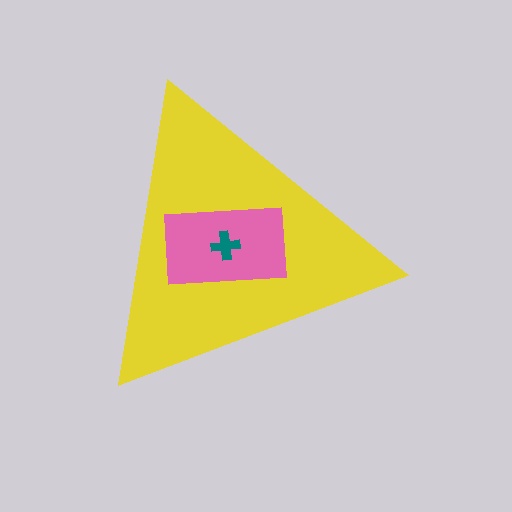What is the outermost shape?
The yellow triangle.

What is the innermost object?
The teal cross.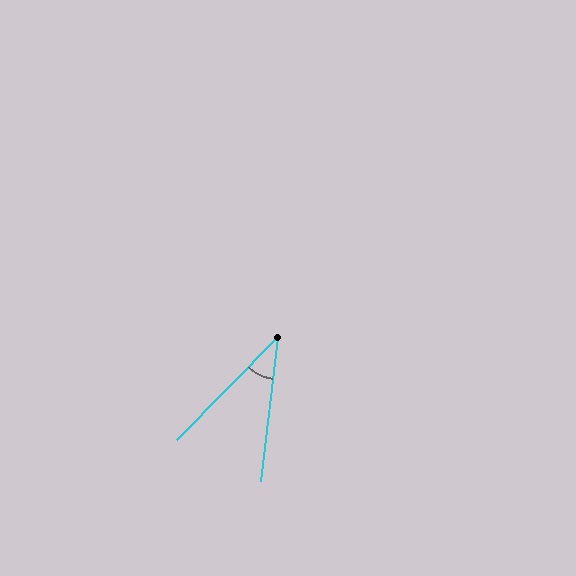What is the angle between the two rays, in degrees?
Approximately 38 degrees.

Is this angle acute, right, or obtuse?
It is acute.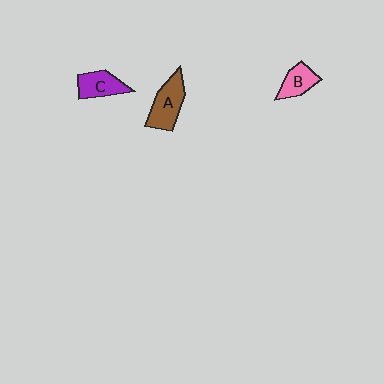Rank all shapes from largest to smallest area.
From largest to smallest: A (brown), C (purple), B (pink).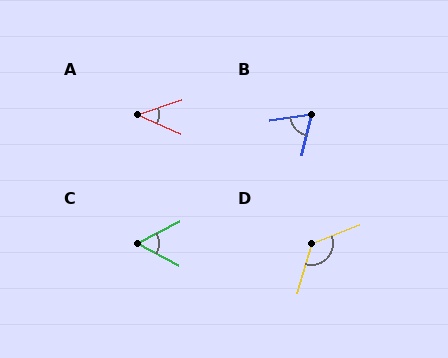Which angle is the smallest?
A, at approximately 41 degrees.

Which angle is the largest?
D, at approximately 127 degrees.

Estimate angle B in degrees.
Approximately 70 degrees.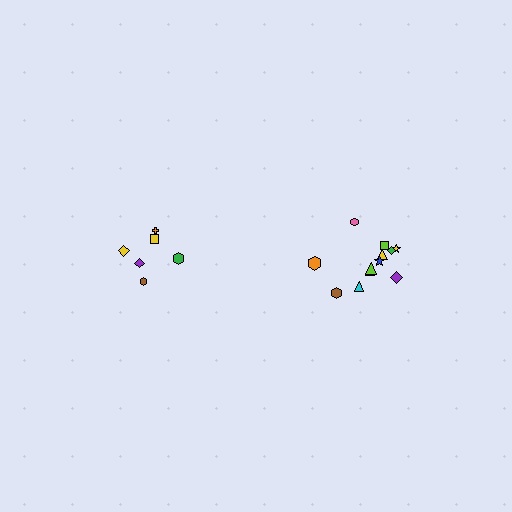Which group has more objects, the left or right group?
The right group.